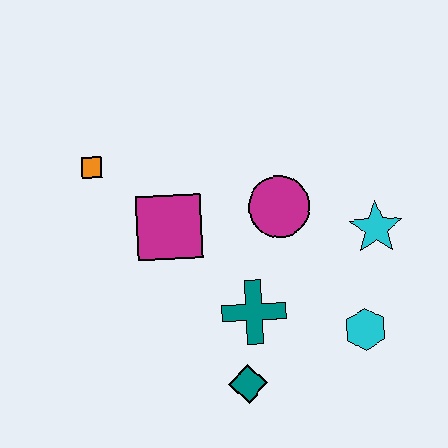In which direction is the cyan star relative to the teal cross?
The cyan star is to the right of the teal cross.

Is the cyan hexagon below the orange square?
Yes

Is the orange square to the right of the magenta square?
No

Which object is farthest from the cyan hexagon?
The orange square is farthest from the cyan hexagon.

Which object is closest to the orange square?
The magenta square is closest to the orange square.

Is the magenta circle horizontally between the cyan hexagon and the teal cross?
Yes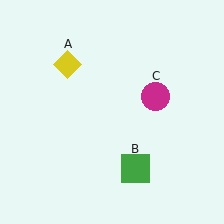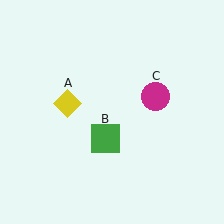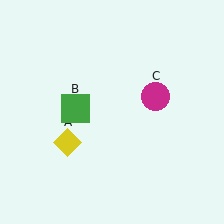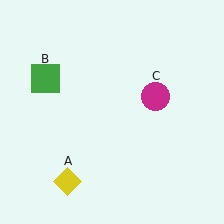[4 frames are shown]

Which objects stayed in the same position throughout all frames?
Magenta circle (object C) remained stationary.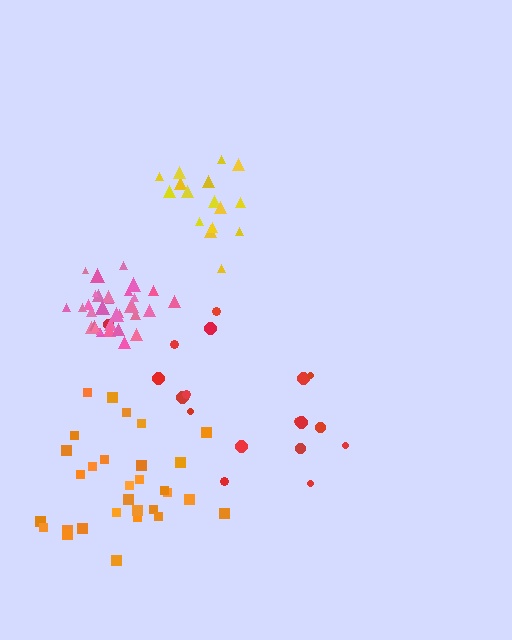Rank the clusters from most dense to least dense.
pink, yellow, orange, red.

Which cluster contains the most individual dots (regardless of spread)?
Pink (32).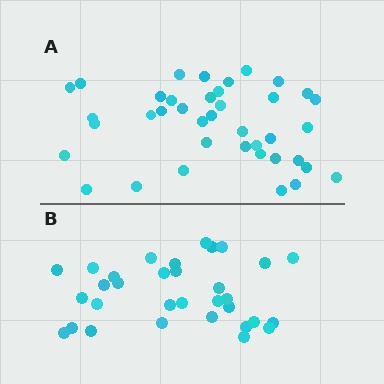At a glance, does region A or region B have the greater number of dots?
Region A (the top region) has more dots.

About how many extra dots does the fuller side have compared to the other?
Region A has roughly 8 or so more dots than region B.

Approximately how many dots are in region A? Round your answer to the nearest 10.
About 40 dots. (The exact count is 39, which rounds to 40.)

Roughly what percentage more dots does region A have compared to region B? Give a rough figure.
About 20% more.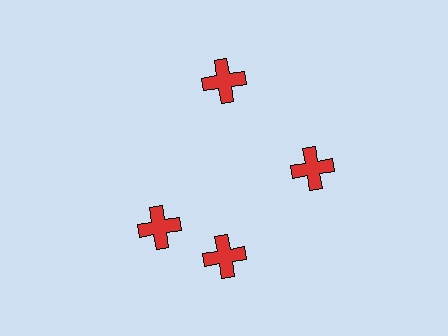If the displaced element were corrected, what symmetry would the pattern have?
It would have 4-fold rotational symmetry — the pattern would map onto itself every 90 degrees.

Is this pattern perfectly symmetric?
No. The 4 red crosses are arranged in a ring, but one element near the 9 o'clock position is rotated out of alignment along the ring, breaking the 4-fold rotational symmetry.